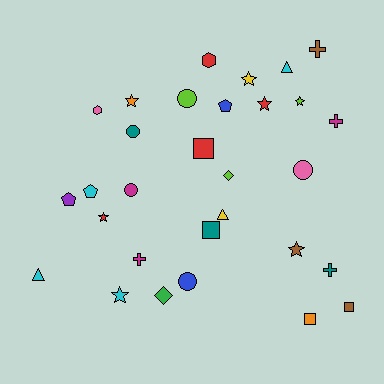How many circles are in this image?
There are 5 circles.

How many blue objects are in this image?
There are 2 blue objects.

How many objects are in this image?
There are 30 objects.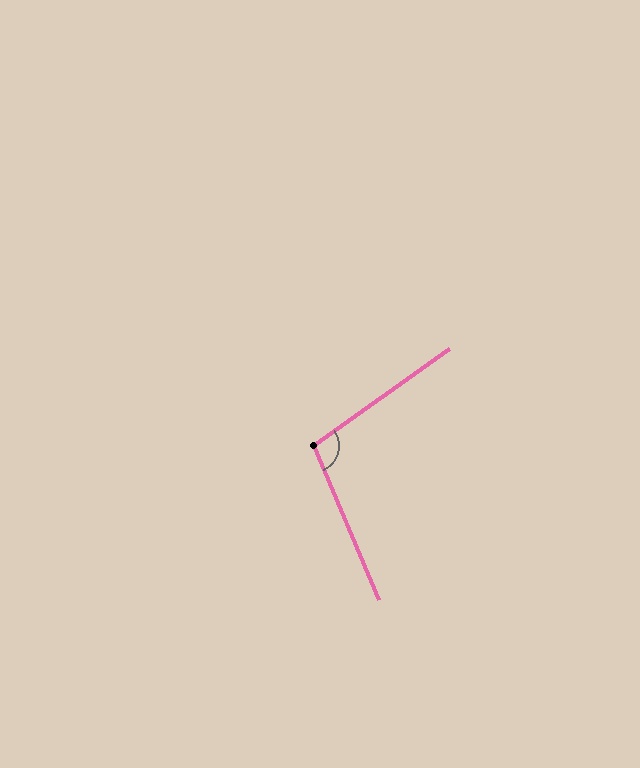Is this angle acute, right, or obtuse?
It is obtuse.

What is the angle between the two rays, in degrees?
Approximately 103 degrees.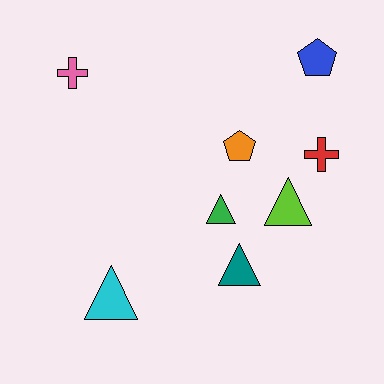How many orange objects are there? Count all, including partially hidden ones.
There is 1 orange object.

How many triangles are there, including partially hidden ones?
There are 4 triangles.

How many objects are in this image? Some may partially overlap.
There are 8 objects.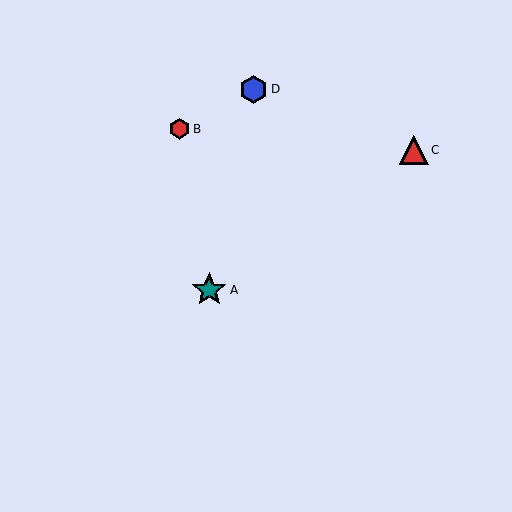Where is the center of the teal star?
The center of the teal star is at (209, 290).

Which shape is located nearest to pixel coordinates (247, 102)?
The blue hexagon (labeled D) at (254, 89) is nearest to that location.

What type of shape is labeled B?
Shape B is a red hexagon.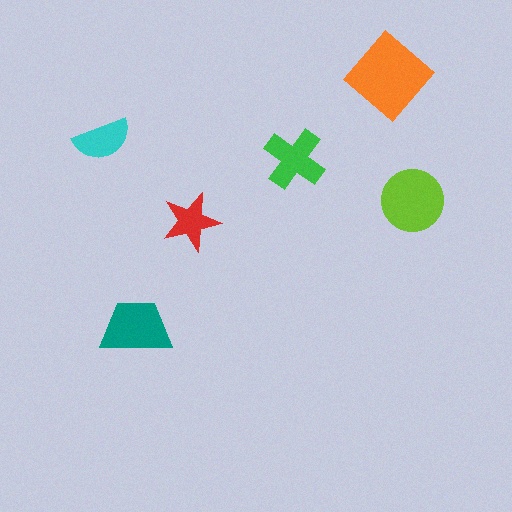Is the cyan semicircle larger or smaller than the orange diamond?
Smaller.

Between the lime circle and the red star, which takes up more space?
The lime circle.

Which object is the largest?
The orange diamond.